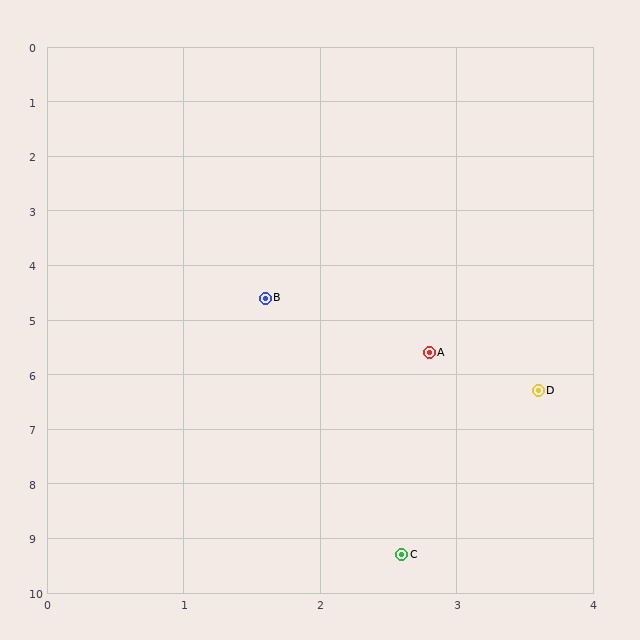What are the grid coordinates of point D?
Point D is at approximately (3.6, 6.3).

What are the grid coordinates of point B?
Point B is at approximately (1.6, 4.6).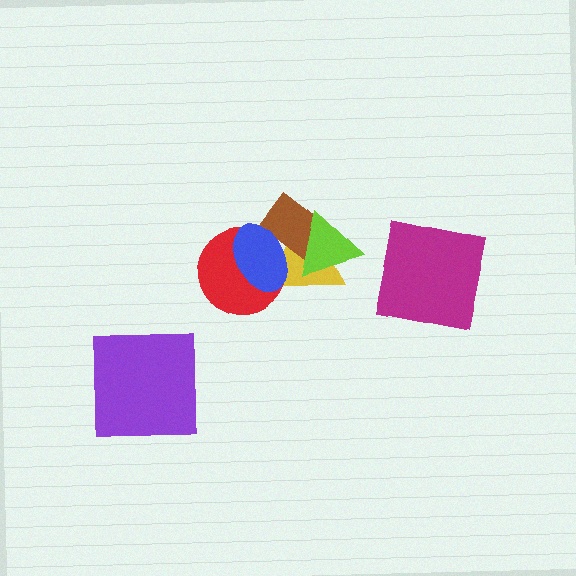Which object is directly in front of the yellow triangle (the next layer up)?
The brown rectangle is directly in front of the yellow triangle.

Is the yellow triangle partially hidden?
Yes, it is partially covered by another shape.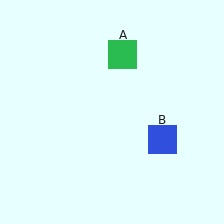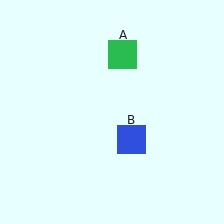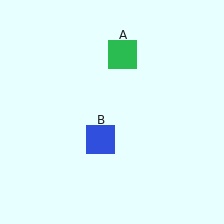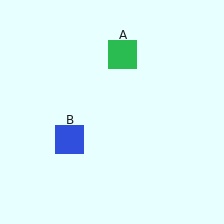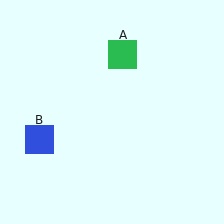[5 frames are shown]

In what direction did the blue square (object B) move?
The blue square (object B) moved left.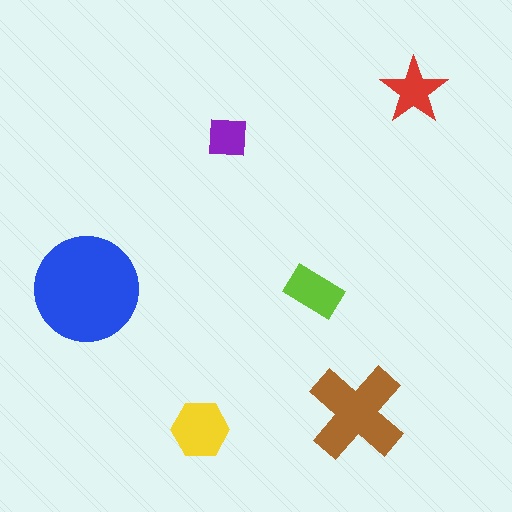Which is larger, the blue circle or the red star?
The blue circle.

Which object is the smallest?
The purple square.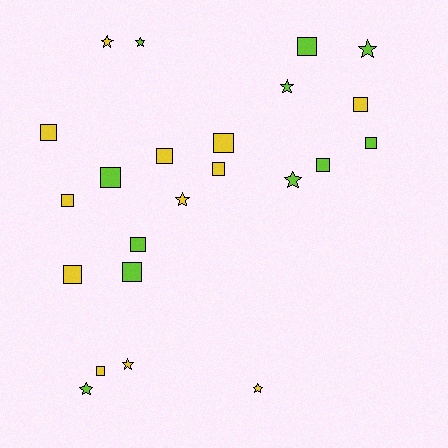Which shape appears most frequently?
Square, with 14 objects.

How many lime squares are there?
There are 6 lime squares.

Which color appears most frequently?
Yellow, with 12 objects.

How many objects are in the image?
There are 23 objects.